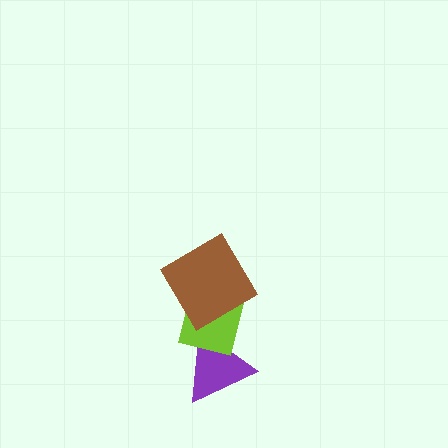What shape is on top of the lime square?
The brown diamond is on top of the lime square.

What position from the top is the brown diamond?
The brown diamond is 1st from the top.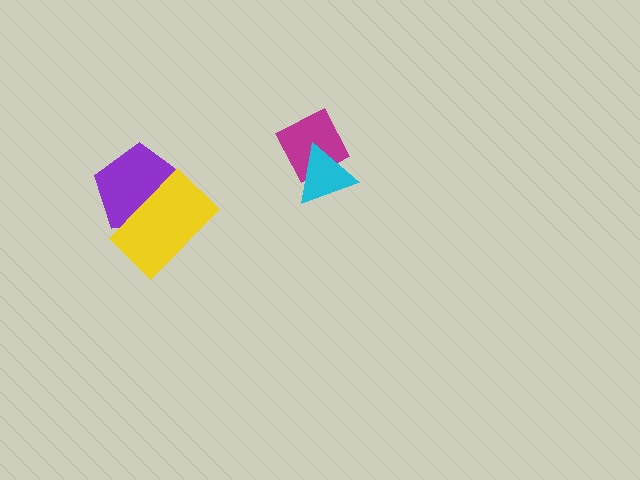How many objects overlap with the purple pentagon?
1 object overlaps with the purple pentagon.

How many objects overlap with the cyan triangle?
1 object overlaps with the cyan triangle.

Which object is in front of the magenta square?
The cyan triangle is in front of the magenta square.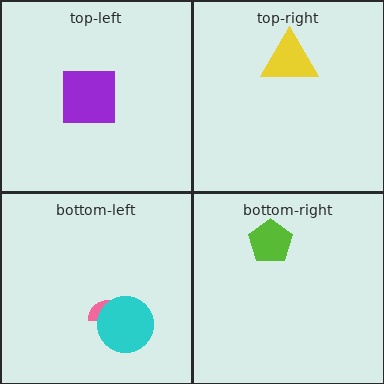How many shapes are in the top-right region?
1.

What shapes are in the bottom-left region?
The pink semicircle, the cyan circle.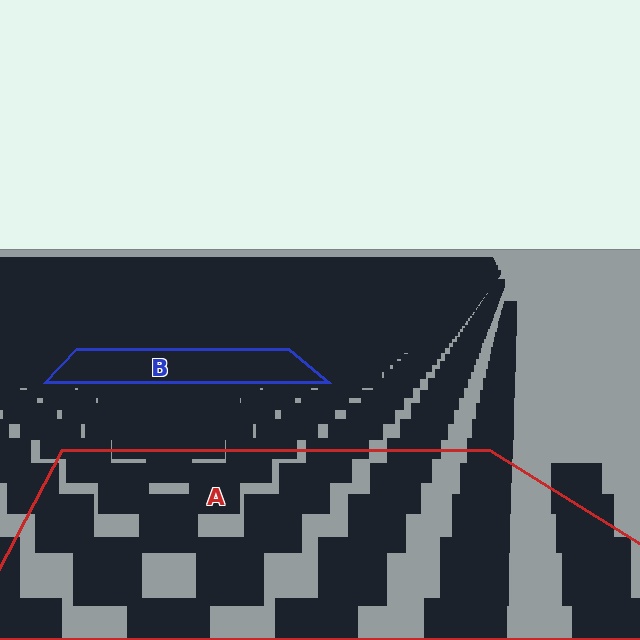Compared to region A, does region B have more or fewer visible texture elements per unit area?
Region B has more texture elements per unit area — they are packed more densely because it is farther away.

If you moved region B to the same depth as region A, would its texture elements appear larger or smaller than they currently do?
They would appear larger. At a closer depth, the same texture elements are projected at a bigger on-screen size.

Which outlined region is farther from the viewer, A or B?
Region B is farther from the viewer — the texture elements inside it appear smaller and more densely packed.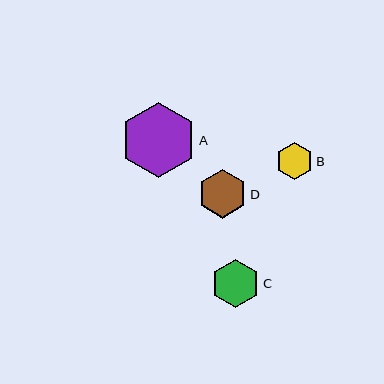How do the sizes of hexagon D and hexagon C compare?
Hexagon D and hexagon C are approximately the same size.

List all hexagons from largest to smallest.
From largest to smallest: A, D, C, B.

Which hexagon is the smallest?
Hexagon B is the smallest with a size of approximately 37 pixels.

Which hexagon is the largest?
Hexagon A is the largest with a size of approximately 75 pixels.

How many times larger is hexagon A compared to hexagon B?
Hexagon A is approximately 2.1 times the size of hexagon B.